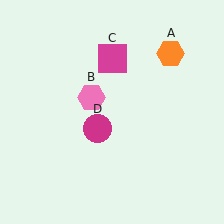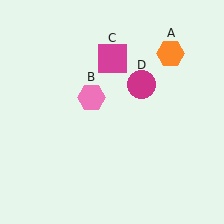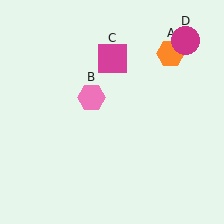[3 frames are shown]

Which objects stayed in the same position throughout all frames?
Orange hexagon (object A) and pink hexagon (object B) and magenta square (object C) remained stationary.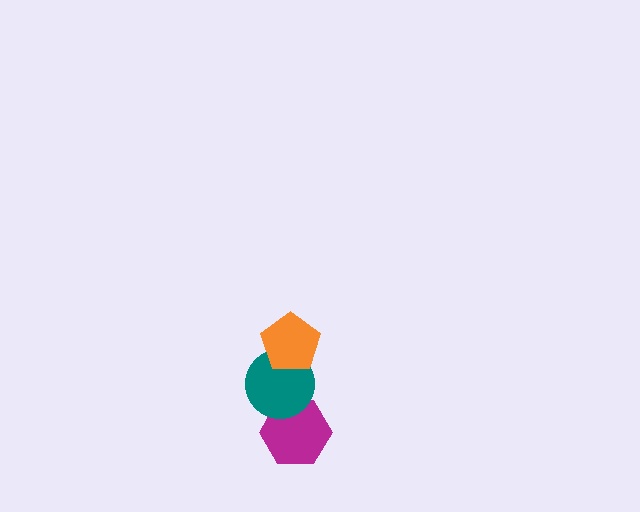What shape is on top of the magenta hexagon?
The teal circle is on top of the magenta hexagon.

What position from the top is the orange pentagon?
The orange pentagon is 1st from the top.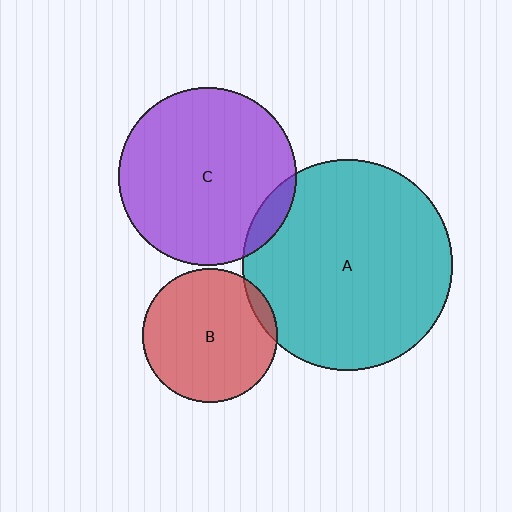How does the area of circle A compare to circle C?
Approximately 1.4 times.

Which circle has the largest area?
Circle A (teal).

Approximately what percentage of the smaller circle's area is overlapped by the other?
Approximately 10%.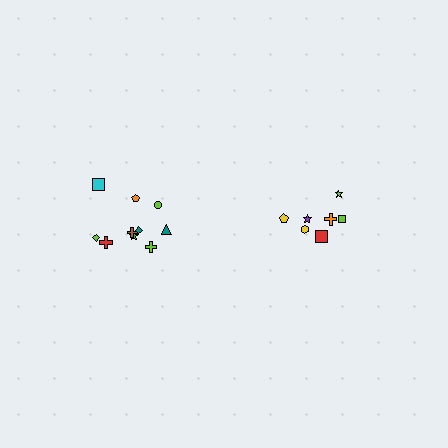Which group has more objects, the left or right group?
The left group.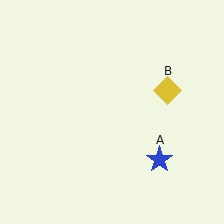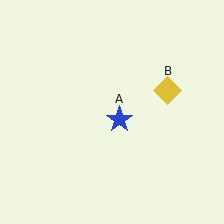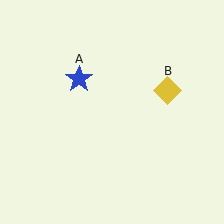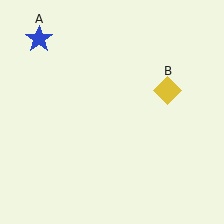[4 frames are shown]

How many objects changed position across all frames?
1 object changed position: blue star (object A).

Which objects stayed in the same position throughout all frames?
Yellow diamond (object B) remained stationary.